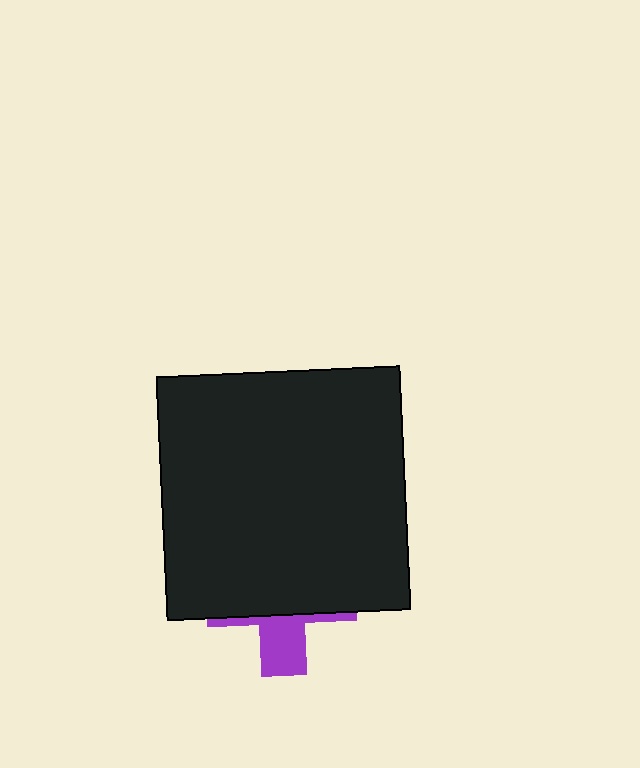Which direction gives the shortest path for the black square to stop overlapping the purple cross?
Moving up gives the shortest separation.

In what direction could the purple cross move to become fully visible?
The purple cross could move down. That would shift it out from behind the black square entirely.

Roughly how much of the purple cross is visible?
A small part of it is visible (roughly 31%).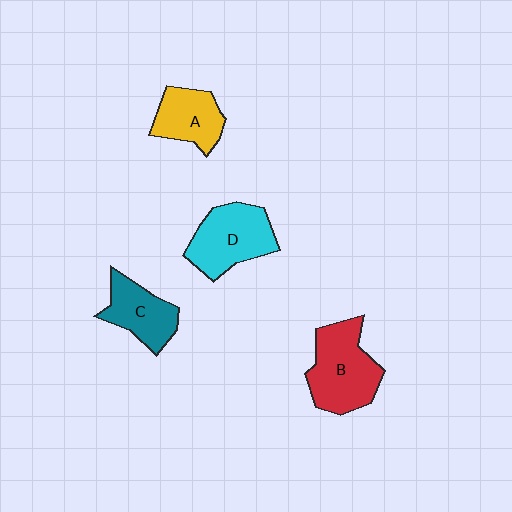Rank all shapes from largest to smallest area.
From largest to smallest: B (red), D (cyan), C (teal), A (yellow).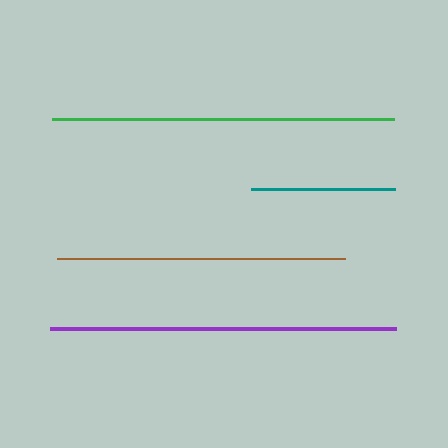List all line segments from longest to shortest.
From longest to shortest: purple, green, brown, teal.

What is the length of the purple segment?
The purple segment is approximately 346 pixels long.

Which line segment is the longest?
The purple line is the longest at approximately 346 pixels.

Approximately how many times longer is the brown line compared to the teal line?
The brown line is approximately 2.0 times the length of the teal line.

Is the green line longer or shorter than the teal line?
The green line is longer than the teal line.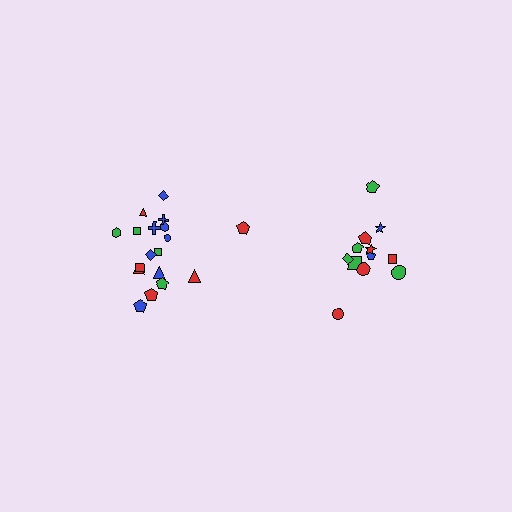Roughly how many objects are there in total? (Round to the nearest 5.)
Roughly 30 objects in total.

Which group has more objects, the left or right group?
The left group.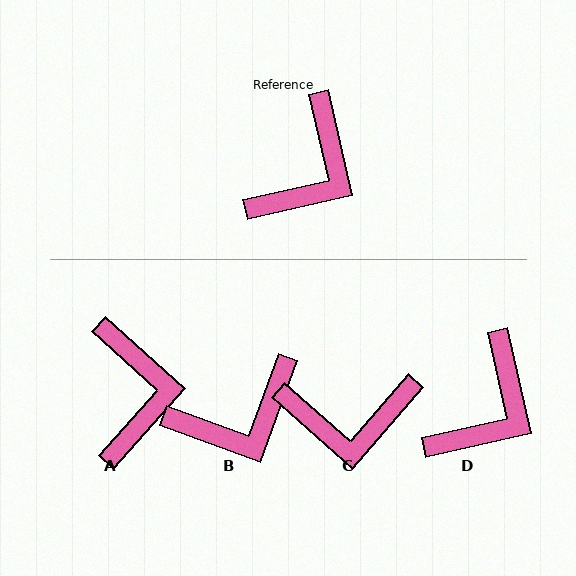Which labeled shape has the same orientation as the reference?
D.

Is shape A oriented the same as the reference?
No, it is off by about 35 degrees.